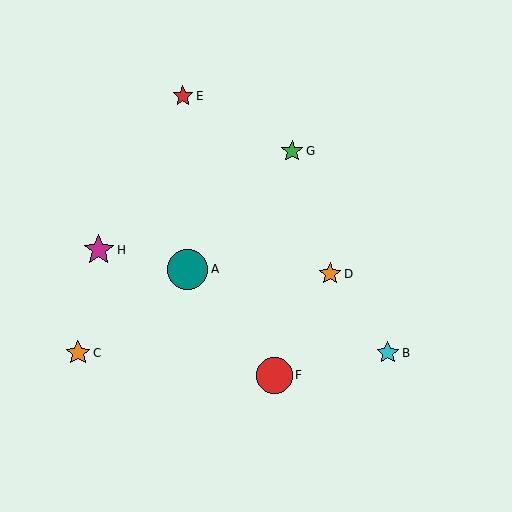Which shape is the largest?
The teal circle (labeled A) is the largest.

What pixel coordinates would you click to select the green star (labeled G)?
Click at (292, 151) to select the green star G.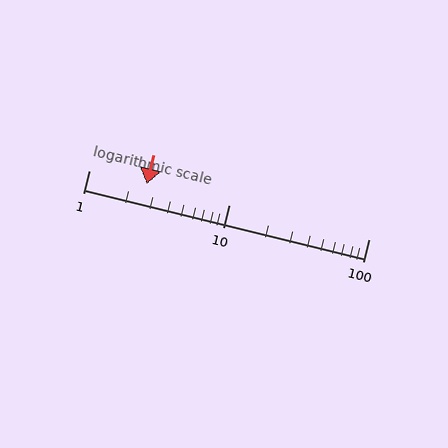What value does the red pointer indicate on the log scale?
The pointer indicates approximately 2.6.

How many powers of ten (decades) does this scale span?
The scale spans 2 decades, from 1 to 100.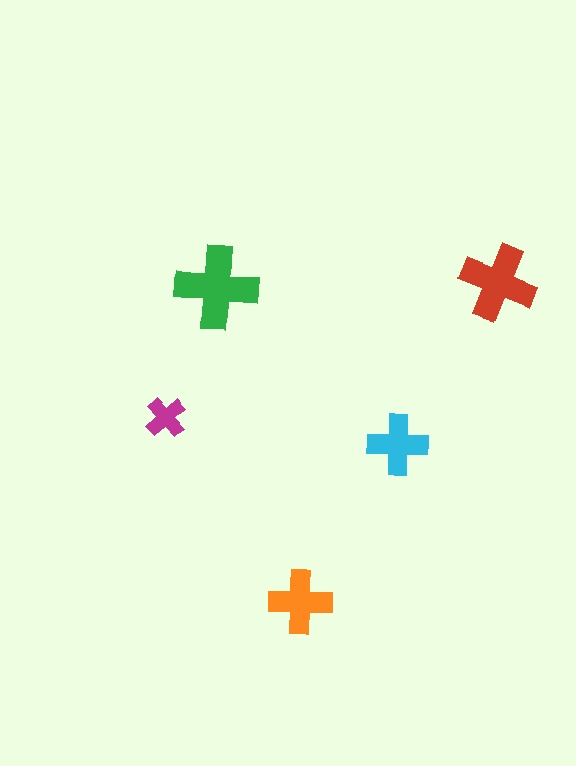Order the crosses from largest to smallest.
the green one, the red one, the orange one, the cyan one, the magenta one.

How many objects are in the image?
There are 5 objects in the image.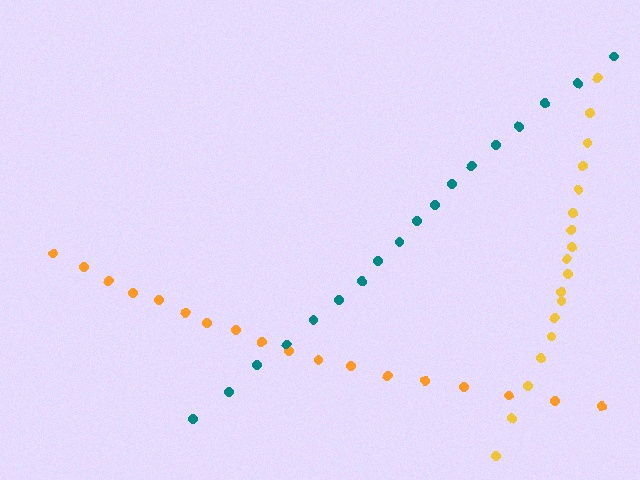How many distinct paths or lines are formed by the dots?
There are 3 distinct paths.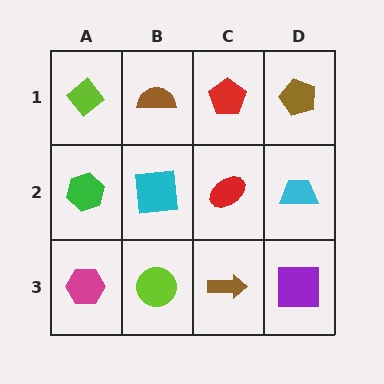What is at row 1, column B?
A brown semicircle.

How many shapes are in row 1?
4 shapes.